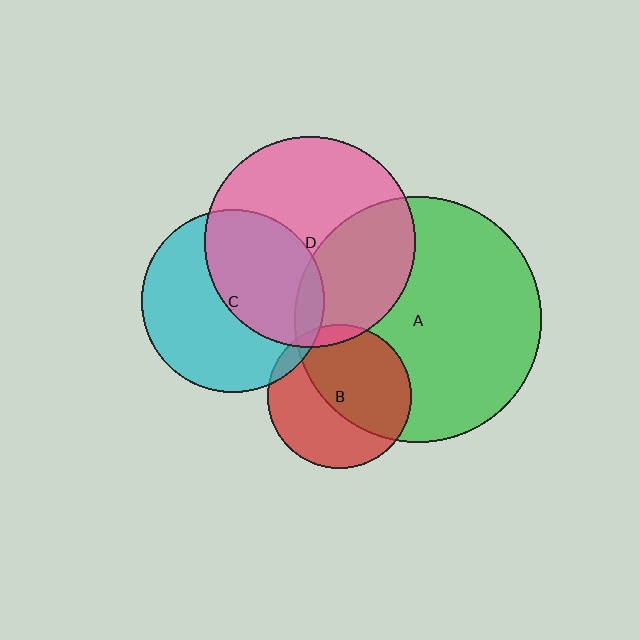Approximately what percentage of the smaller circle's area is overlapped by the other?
Approximately 5%.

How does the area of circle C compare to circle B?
Approximately 1.6 times.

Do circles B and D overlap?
Yes.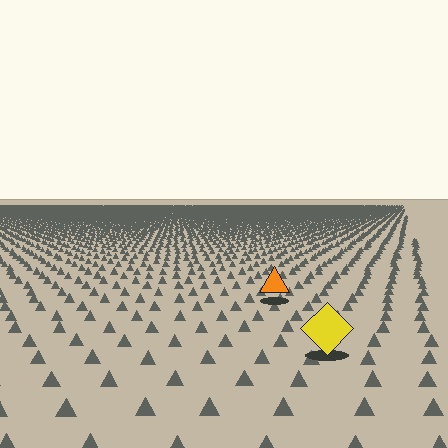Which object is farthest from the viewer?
The orange triangle is farthest from the viewer. It appears smaller and the ground texture around it is denser.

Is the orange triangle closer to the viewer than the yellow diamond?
No. The yellow diamond is closer — you can tell from the texture gradient: the ground texture is coarser near it.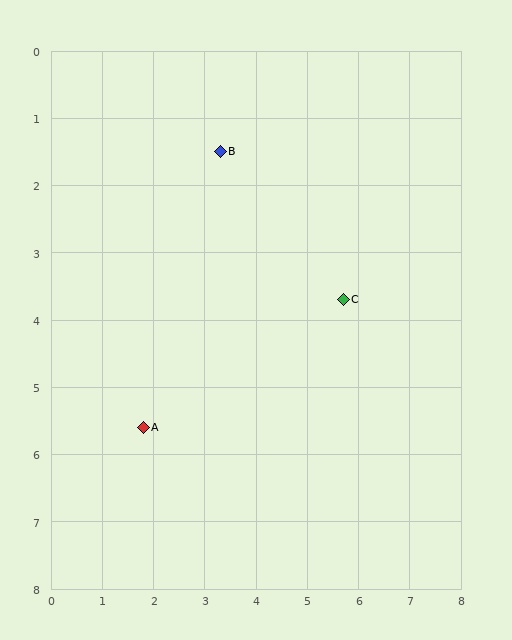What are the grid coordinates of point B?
Point B is at approximately (3.3, 1.5).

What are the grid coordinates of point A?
Point A is at approximately (1.8, 5.6).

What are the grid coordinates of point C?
Point C is at approximately (5.7, 3.7).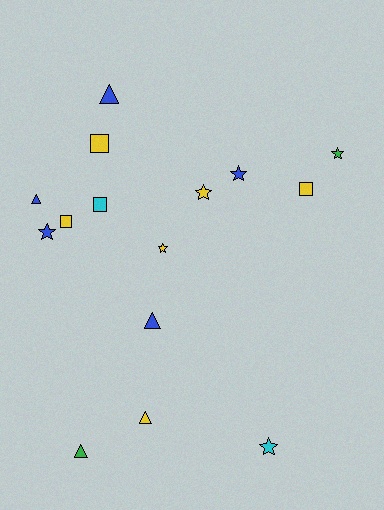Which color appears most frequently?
Yellow, with 6 objects.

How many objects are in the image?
There are 15 objects.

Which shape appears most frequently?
Star, with 6 objects.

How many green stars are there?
There is 1 green star.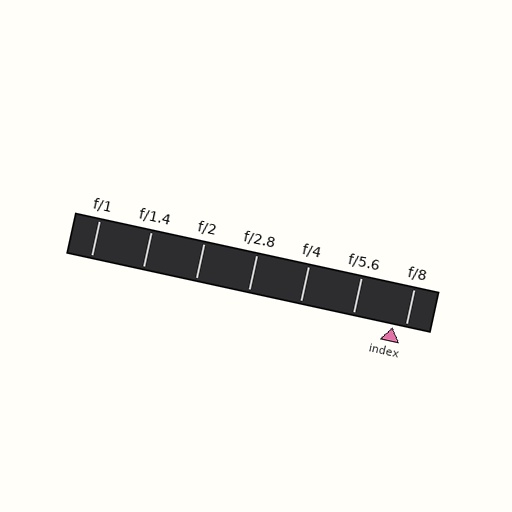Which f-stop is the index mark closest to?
The index mark is closest to f/8.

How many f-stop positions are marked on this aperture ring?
There are 7 f-stop positions marked.